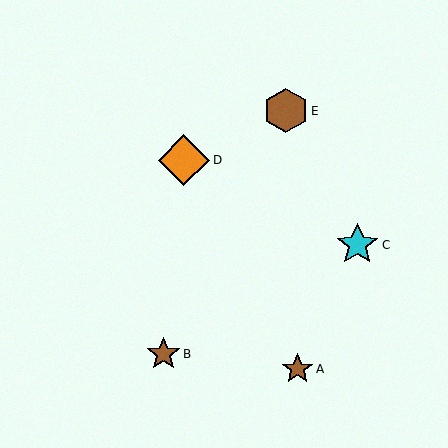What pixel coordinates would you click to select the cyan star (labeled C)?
Click at (357, 245) to select the cyan star C.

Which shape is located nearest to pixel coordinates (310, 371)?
The brown star (labeled A) at (298, 369) is nearest to that location.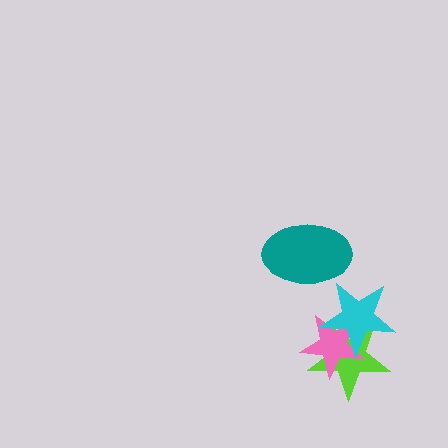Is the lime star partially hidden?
Yes, it is partially covered by another shape.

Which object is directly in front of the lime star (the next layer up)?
The pink star is directly in front of the lime star.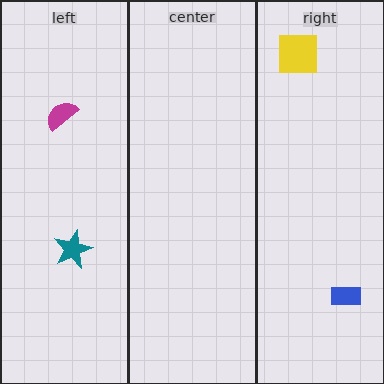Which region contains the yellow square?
The right region.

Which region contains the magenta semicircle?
The left region.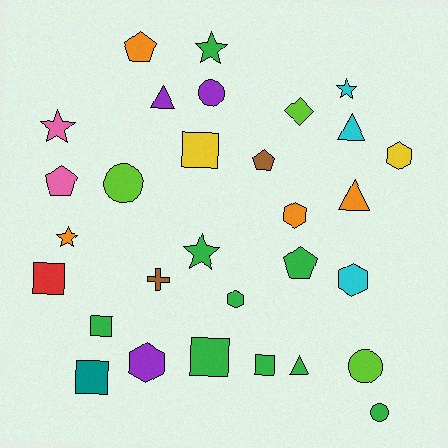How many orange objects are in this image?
There are 4 orange objects.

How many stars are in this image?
There are 5 stars.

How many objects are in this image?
There are 30 objects.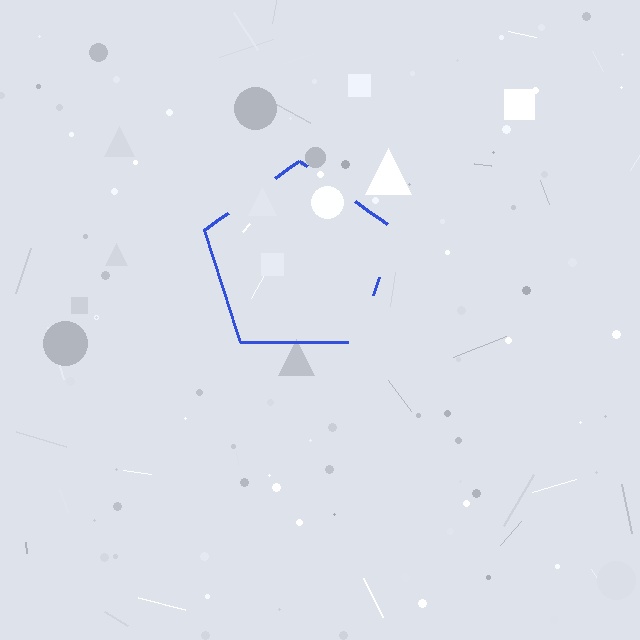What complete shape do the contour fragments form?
The contour fragments form a pentagon.